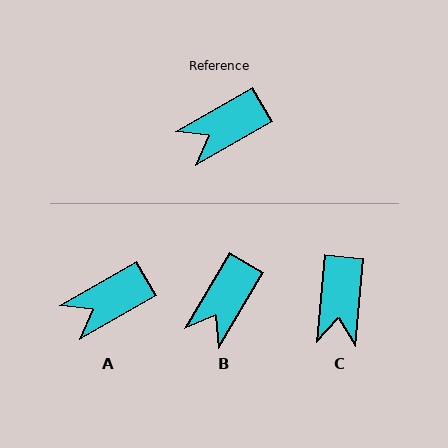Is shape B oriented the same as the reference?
No, it is off by about 30 degrees.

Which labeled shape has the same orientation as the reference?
A.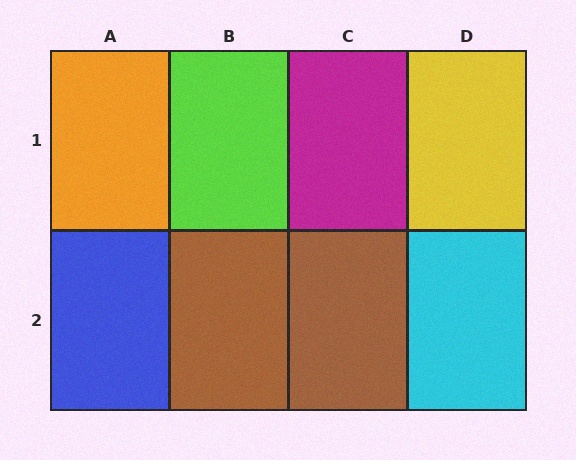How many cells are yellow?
1 cell is yellow.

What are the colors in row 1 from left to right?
Orange, lime, magenta, yellow.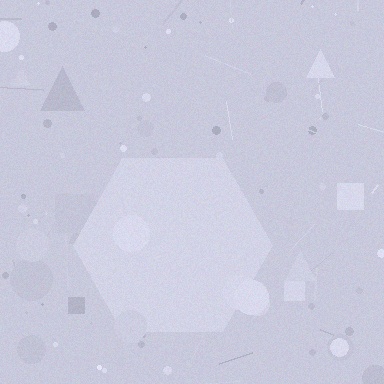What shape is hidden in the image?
A hexagon is hidden in the image.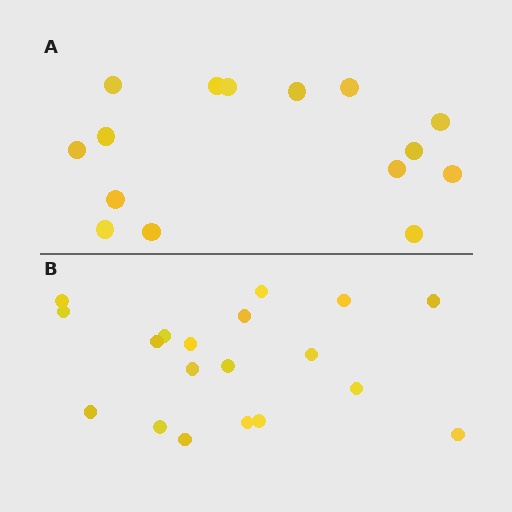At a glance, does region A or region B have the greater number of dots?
Region B (the bottom region) has more dots.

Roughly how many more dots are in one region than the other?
Region B has about 4 more dots than region A.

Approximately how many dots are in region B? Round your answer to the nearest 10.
About 20 dots. (The exact count is 19, which rounds to 20.)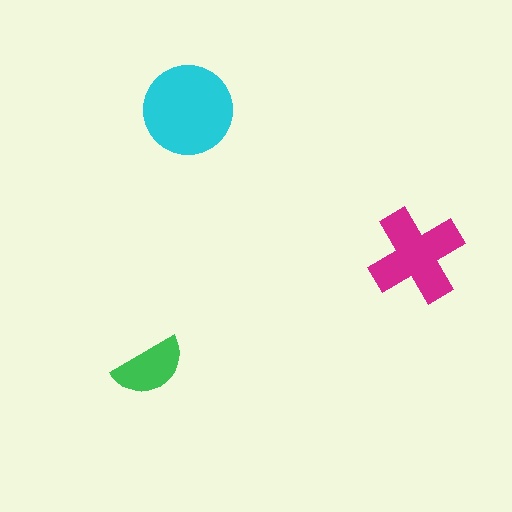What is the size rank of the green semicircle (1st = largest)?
3rd.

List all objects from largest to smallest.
The cyan circle, the magenta cross, the green semicircle.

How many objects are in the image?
There are 3 objects in the image.